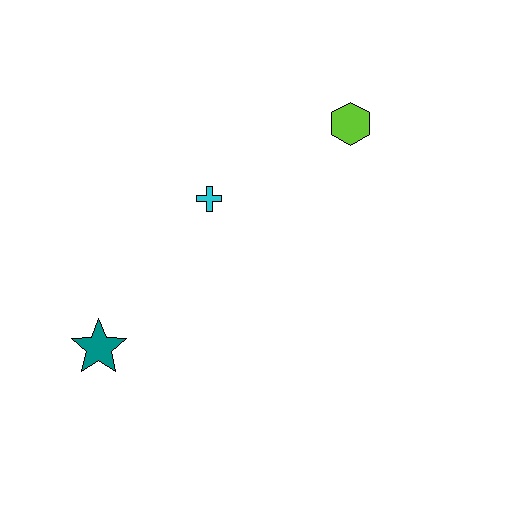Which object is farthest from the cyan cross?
The teal star is farthest from the cyan cross.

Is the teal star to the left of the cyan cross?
Yes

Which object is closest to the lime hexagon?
The cyan cross is closest to the lime hexagon.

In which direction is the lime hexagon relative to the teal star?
The lime hexagon is to the right of the teal star.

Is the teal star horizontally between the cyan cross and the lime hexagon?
No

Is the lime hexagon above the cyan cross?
Yes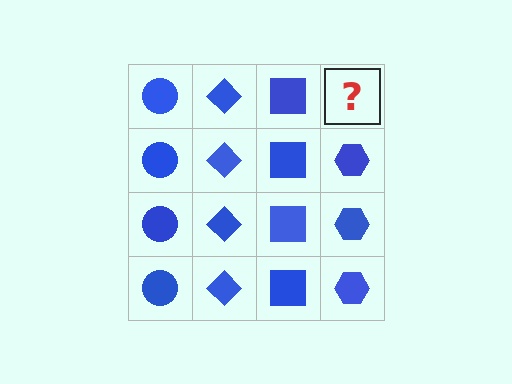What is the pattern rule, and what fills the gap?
The rule is that each column has a consistent shape. The gap should be filled with a blue hexagon.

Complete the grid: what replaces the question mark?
The question mark should be replaced with a blue hexagon.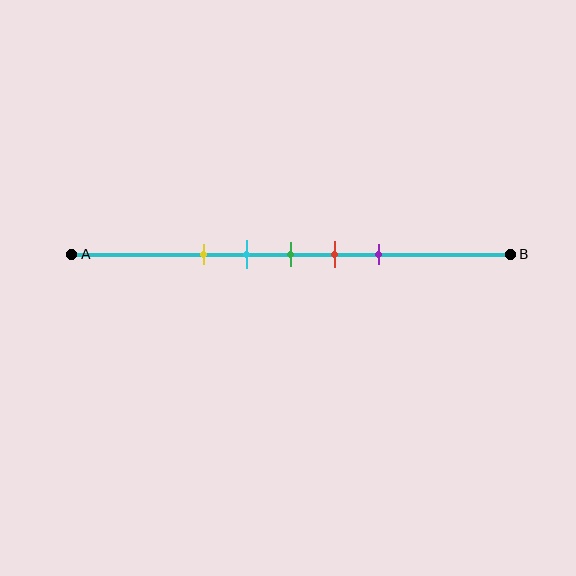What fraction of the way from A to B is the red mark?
The red mark is approximately 60% (0.6) of the way from A to B.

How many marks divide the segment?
There are 5 marks dividing the segment.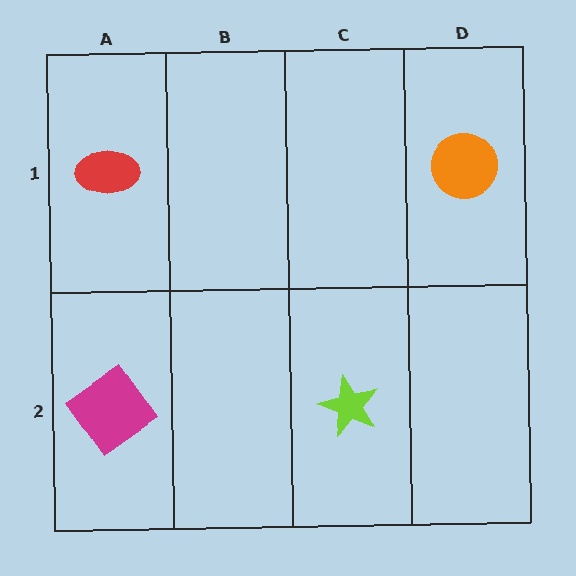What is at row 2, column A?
A magenta diamond.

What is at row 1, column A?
A red ellipse.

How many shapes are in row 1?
2 shapes.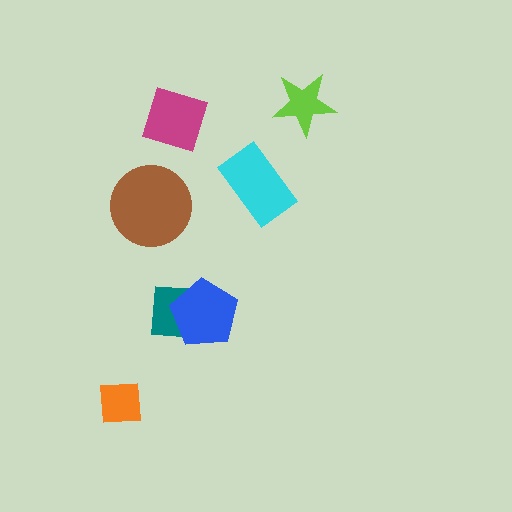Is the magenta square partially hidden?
No, no other shape covers it.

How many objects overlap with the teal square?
1 object overlaps with the teal square.